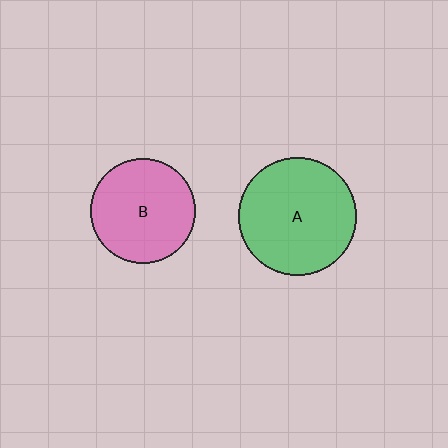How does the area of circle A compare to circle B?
Approximately 1.3 times.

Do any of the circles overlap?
No, none of the circles overlap.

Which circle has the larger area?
Circle A (green).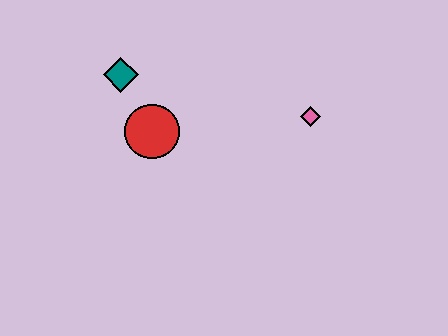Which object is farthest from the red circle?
The pink diamond is farthest from the red circle.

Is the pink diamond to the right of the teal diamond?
Yes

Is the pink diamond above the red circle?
Yes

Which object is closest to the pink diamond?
The red circle is closest to the pink diamond.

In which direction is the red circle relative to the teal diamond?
The red circle is below the teal diamond.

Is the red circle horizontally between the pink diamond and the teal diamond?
Yes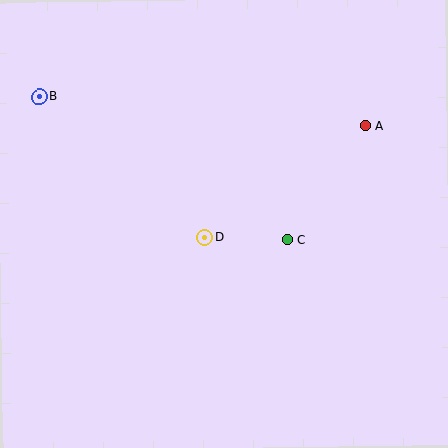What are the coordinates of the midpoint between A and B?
The midpoint between A and B is at (202, 111).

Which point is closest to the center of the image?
Point D at (205, 237) is closest to the center.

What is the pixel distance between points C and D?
The distance between C and D is 83 pixels.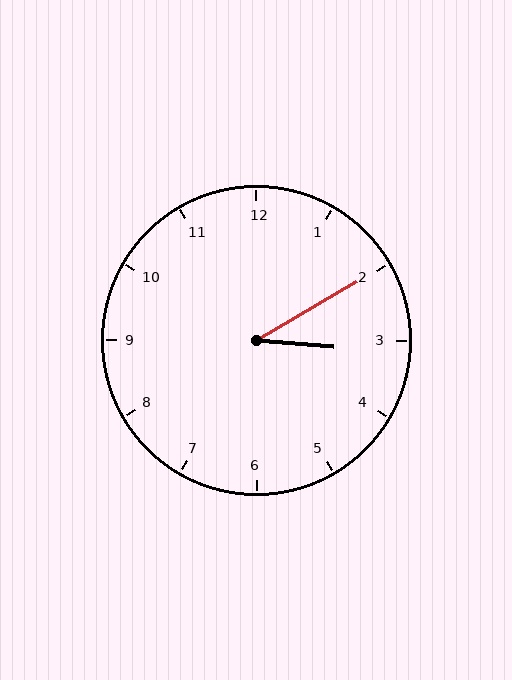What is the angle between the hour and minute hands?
Approximately 35 degrees.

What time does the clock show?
3:10.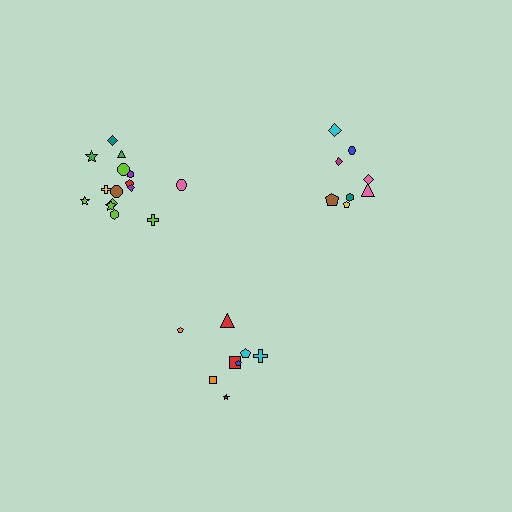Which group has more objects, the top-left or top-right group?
The top-left group.